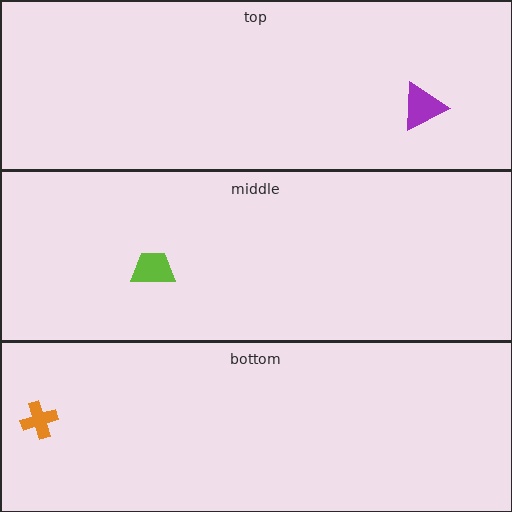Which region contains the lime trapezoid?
The middle region.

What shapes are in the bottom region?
The orange cross.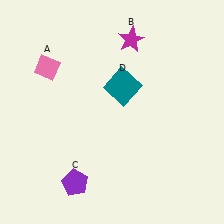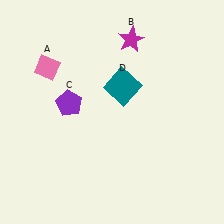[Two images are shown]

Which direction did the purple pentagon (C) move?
The purple pentagon (C) moved up.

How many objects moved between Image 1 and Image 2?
1 object moved between the two images.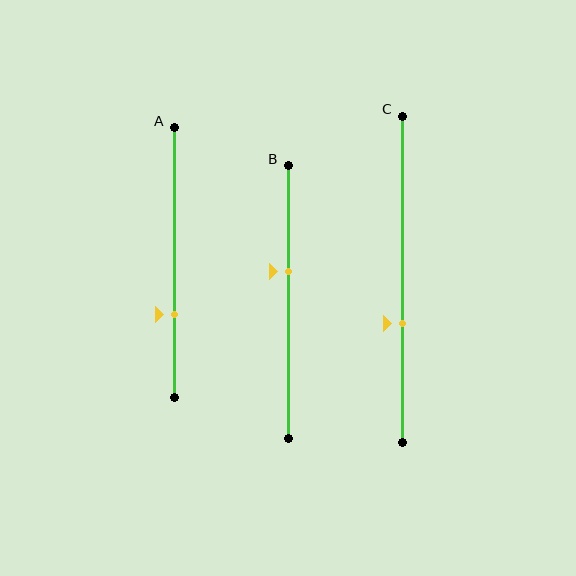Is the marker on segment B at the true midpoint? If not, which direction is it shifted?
No, the marker on segment B is shifted upward by about 11% of the segment length.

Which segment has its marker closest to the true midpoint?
Segment B has its marker closest to the true midpoint.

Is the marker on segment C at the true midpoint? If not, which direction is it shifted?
No, the marker on segment C is shifted downward by about 14% of the segment length.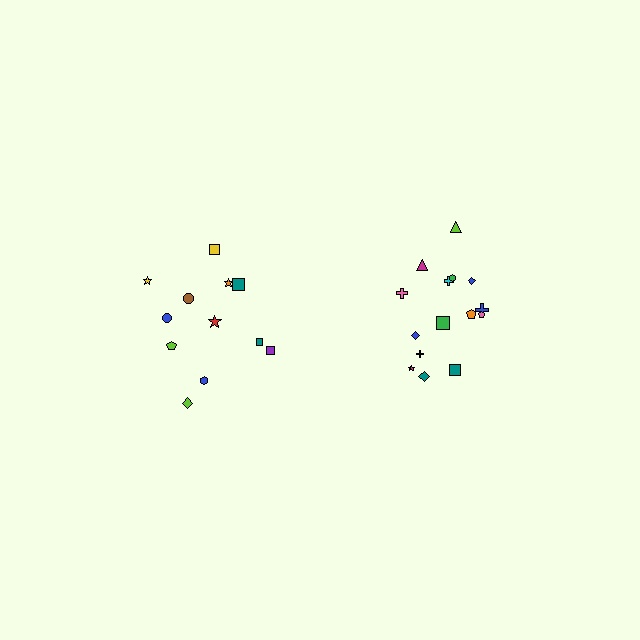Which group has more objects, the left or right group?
The right group.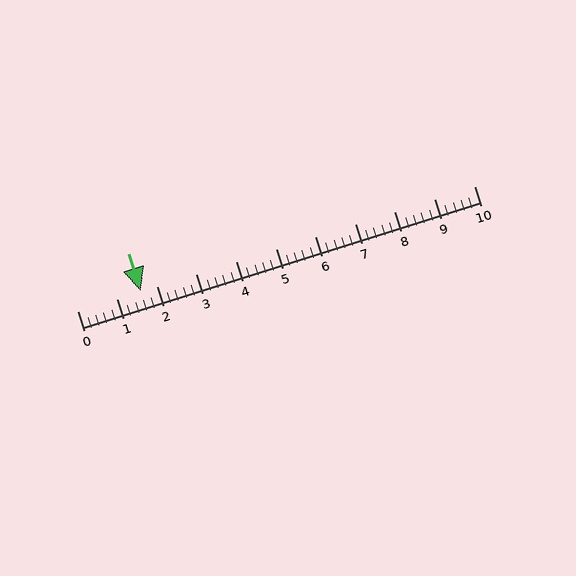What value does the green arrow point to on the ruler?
The green arrow points to approximately 1.6.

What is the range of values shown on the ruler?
The ruler shows values from 0 to 10.